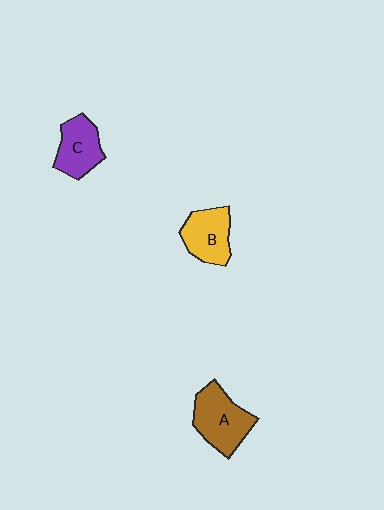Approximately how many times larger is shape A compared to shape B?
Approximately 1.2 times.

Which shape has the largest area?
Shape A (brown).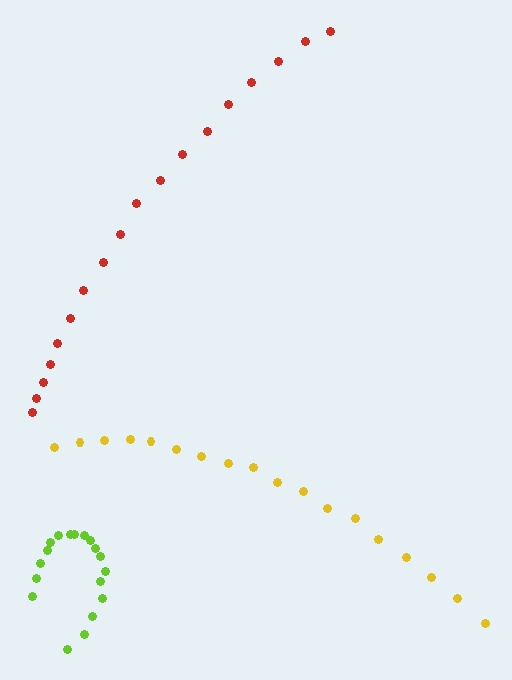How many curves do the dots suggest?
There are 3 distinct paths.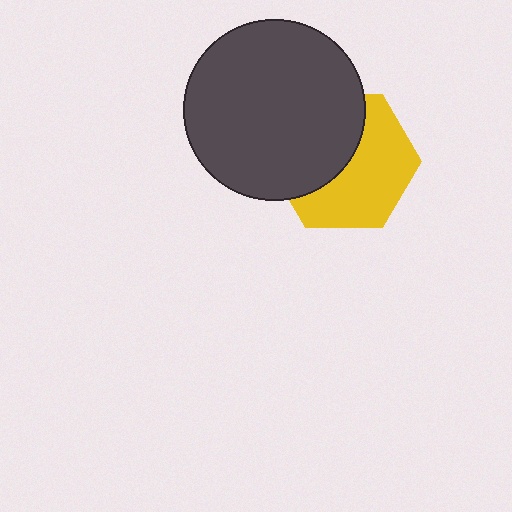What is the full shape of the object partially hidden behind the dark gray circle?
The partially hidden object is a yellow hexagon.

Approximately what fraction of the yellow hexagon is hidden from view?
Roughly 46% of the yellow hexagon is hidden behind the dark gray circle.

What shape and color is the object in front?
The object in front is a dark gray circle.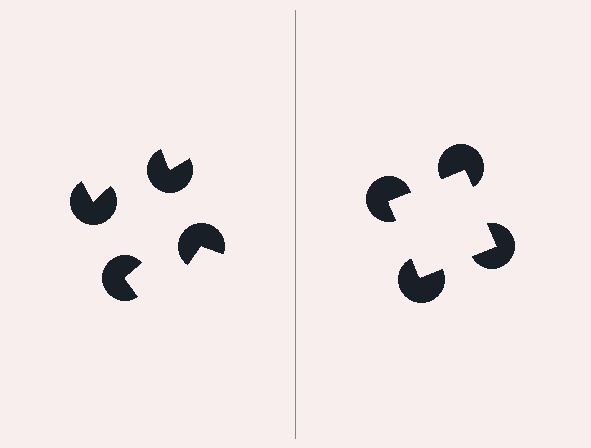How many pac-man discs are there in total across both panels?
8 — 4 on each side.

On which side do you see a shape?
An illusory square appears on the right side. On the left side the wedge cuts are rotated, so no coherent shape forms.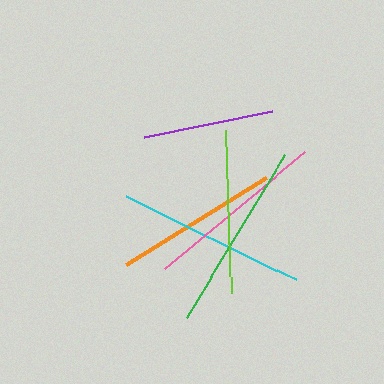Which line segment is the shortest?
The purple line is the shortest at approximately 130 pixels.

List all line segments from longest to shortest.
From longest to shortest: green, cyan, pink, orange, lime, purple.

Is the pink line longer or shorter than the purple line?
The pink line is longer than the purple line.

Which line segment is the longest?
The green line is the longest at approximately 189 pixels.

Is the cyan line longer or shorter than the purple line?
The cyan line is longer than the purple line.